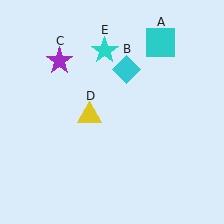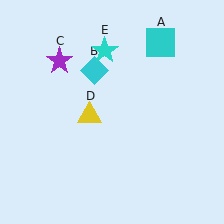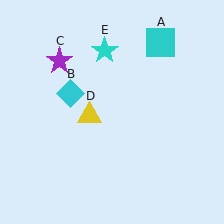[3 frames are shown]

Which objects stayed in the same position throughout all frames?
Cyan square (object A) and purple star (object C) and yellow triangle (object D) and cyan star (object E) remained stationary.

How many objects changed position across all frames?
1 object changed position: cyan diamond (object B).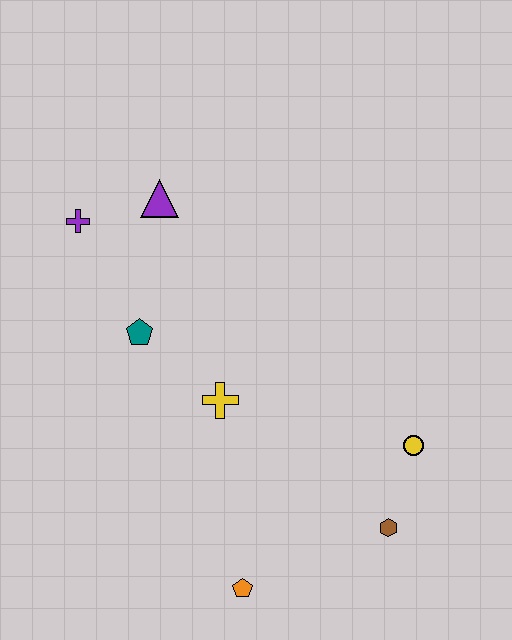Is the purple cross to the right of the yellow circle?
No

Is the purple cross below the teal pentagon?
No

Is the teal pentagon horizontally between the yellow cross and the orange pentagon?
No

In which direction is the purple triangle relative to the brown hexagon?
The purple triangle is above the brown hexagon.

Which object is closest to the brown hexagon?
The yellow circle is closest to the brown hexagon.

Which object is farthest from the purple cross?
The brown hexagon is farthest from the purple cross.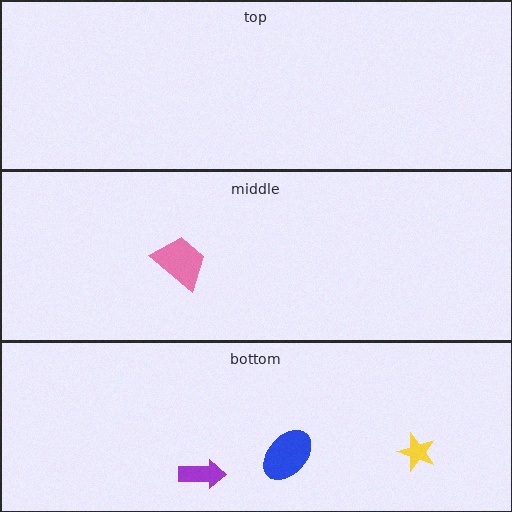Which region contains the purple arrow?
The bottom region.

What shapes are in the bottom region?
The yellow star, the purple arrow, the blue ellipse.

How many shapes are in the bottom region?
3.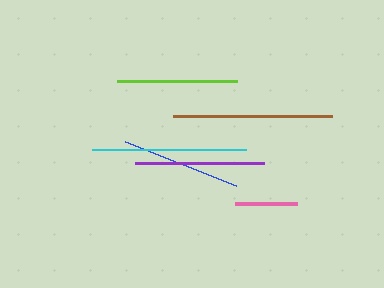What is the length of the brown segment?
The brown segment is approximately 159 pixels long.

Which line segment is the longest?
The brown line is the longest at approximately 159 pixels.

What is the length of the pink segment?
The pink segment is approximately 62 pixels long.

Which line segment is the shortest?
The pink line is the shortest at approximately 62 pixels.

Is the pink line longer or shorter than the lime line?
The lime line is longer than the pink line.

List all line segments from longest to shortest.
From longest to shortest: brown, cyan, purple, lime, blue, pink.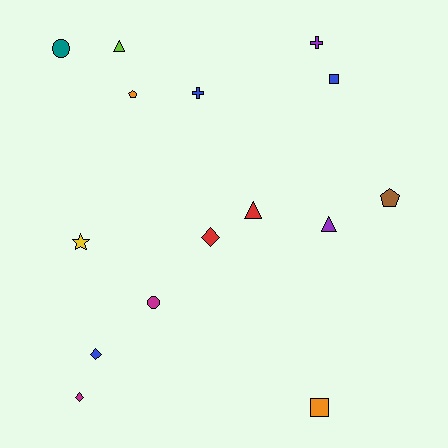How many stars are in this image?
There is 1 star.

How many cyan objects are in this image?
There are no cyan objects.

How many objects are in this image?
There are 15 objects.